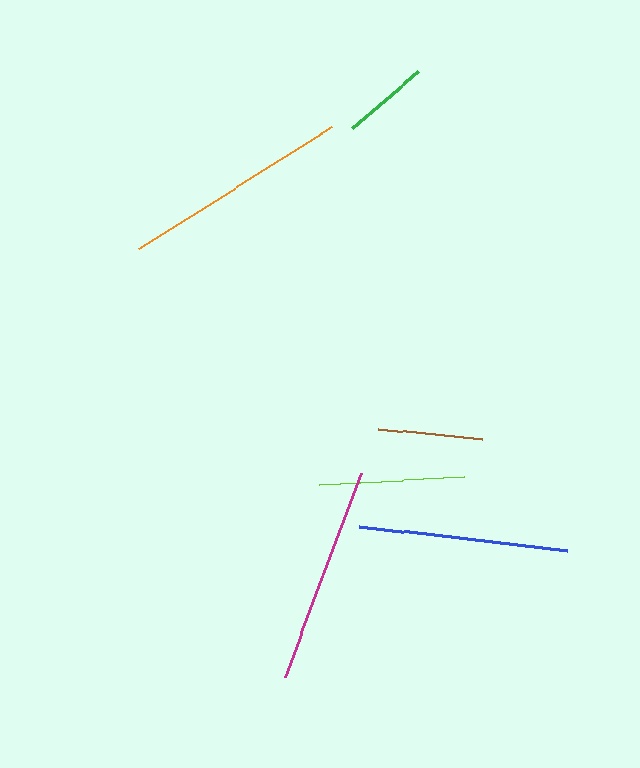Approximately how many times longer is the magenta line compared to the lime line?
The magenta line is approximately 1.5 times the length of the lime line.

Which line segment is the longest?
The orange line is the longest at approximately 228 pixels.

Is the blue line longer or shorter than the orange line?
The orange line is longer than the blue line.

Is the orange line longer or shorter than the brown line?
The orange line is longer than the brown line.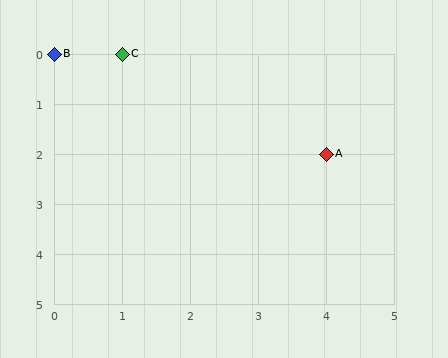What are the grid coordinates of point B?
Point B is at grid coordinates (0, 0).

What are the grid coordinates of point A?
Point A is at grid coordinates (4, 2).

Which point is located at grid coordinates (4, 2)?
Point A is at (4, 2).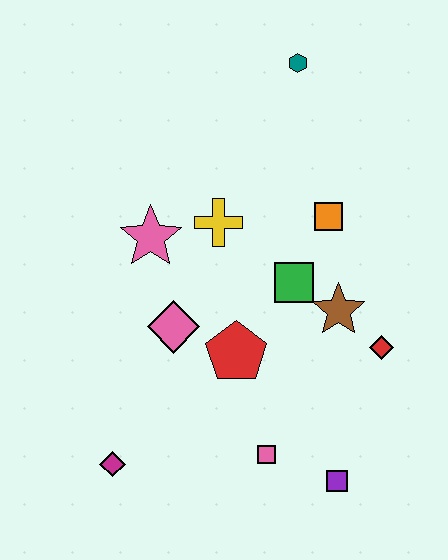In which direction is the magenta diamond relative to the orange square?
The magenta diamond is below the orange square.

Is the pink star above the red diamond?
Yes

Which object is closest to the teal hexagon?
The orange square is closest to the teal hexagon.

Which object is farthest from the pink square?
The teal hexagon is farthest from the pink square.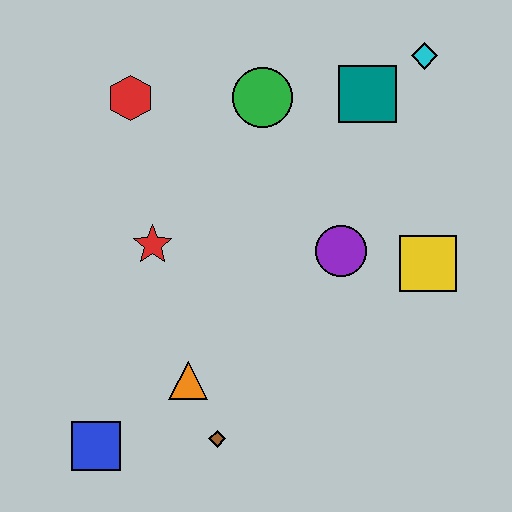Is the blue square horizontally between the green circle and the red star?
No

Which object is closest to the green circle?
The teal square is closest to the green circle.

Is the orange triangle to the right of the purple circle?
No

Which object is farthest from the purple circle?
The blue square is farthest from the purple circle.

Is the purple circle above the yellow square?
Yes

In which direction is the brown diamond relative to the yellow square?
The brown diamond is to the left of the yellow square.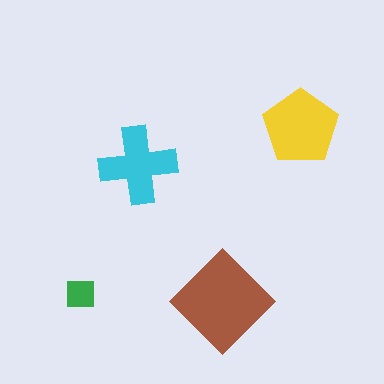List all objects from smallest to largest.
The green square, the cyan cross, the yellow pentagon, the brown diamond.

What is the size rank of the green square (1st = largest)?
4th.